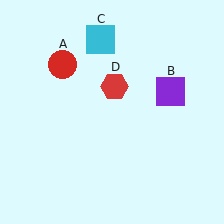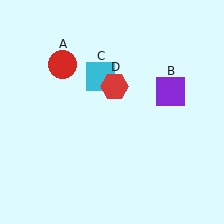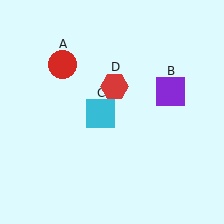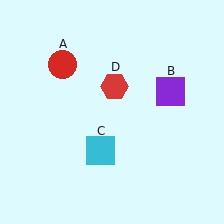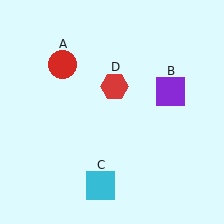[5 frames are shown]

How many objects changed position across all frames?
1 object changed position: cyan square (object C).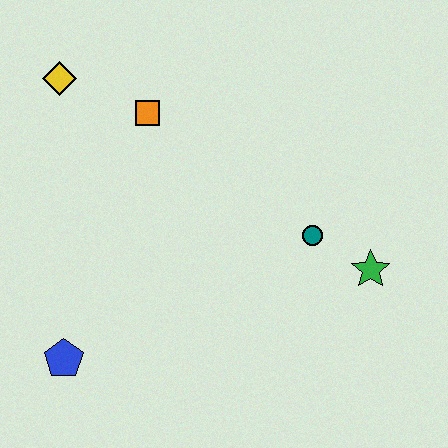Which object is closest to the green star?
The teal circle is closest to the green star.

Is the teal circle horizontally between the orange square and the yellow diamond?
No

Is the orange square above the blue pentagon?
Yes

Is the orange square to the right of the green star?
No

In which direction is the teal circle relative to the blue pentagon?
The teal circle is to the right of the blue pentagon.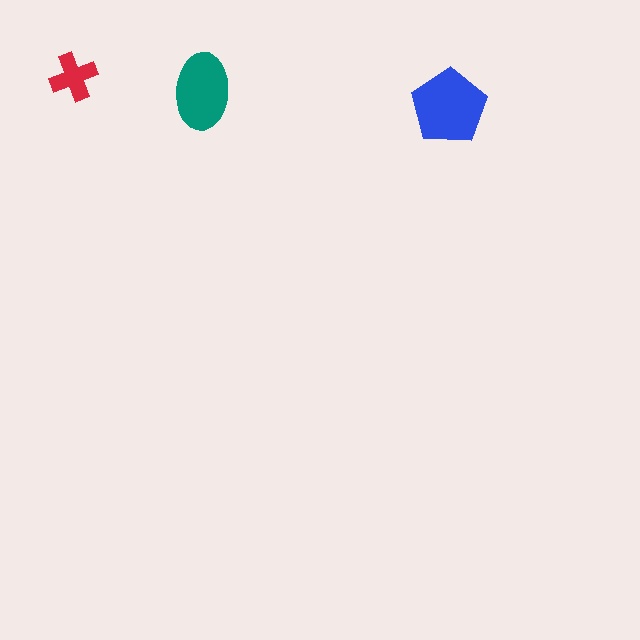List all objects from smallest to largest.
The red cross, the teal ellipse, the blue pentagon.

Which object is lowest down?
The blue pentagon is bottommost.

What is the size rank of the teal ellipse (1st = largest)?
2nd.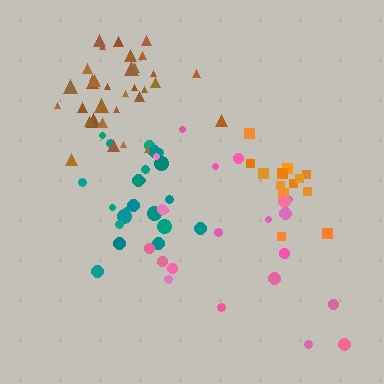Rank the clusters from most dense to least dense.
brown, orange, teal, pink.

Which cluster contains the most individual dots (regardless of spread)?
Brown (33).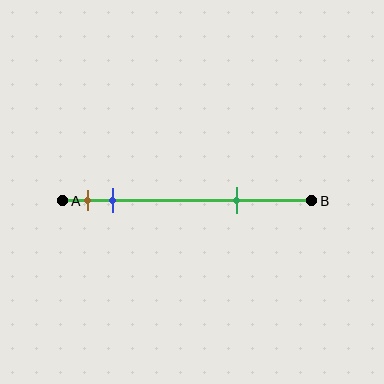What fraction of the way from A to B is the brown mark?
The brown mark is approximately 10% (0.1) of the way from A to B.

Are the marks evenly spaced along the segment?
No, the marks are not evenly spaced.